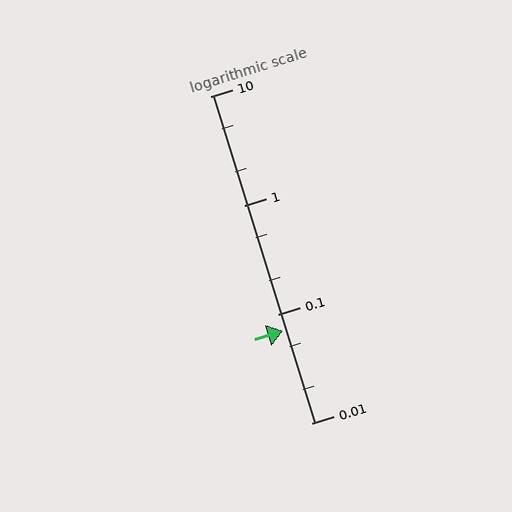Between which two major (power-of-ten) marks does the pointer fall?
The pointer is between 0.01 and 0.1.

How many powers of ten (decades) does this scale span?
The scale spans 3 decades, from 0.01 to 10.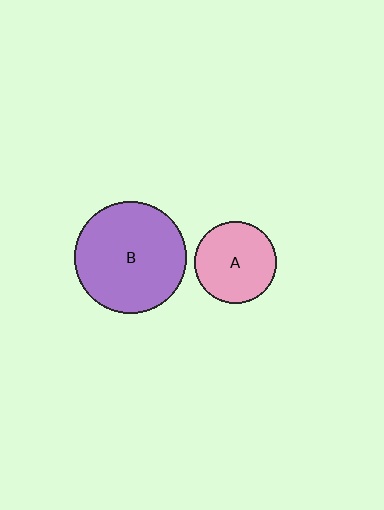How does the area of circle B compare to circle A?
Approximately 1.9 times.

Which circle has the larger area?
Circle B (purple).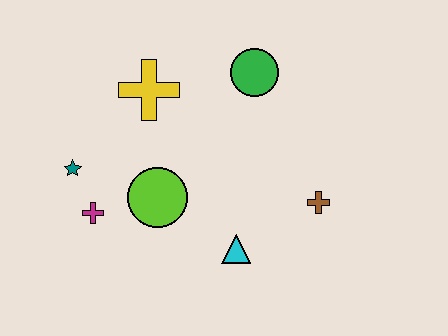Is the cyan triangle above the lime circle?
No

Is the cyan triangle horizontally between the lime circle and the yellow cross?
No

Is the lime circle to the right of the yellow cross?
Yes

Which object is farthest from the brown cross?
The teal star is farthest from the brown cross.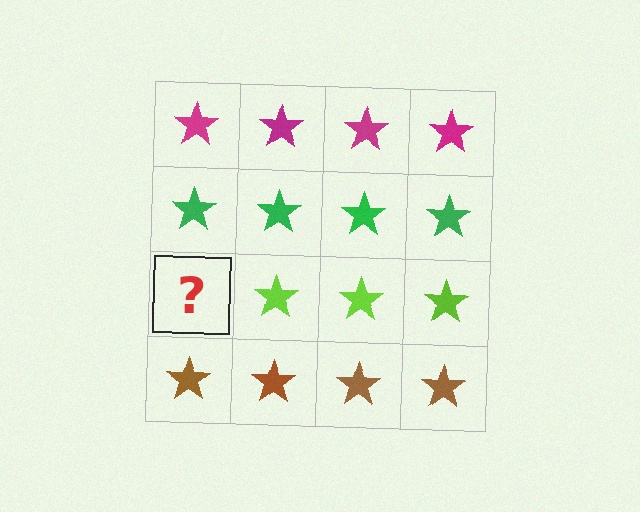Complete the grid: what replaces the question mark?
The question mark should be replaced with a lime star.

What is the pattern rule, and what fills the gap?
The rule is that each row has a consistent color. The gap should be filled with a lime star.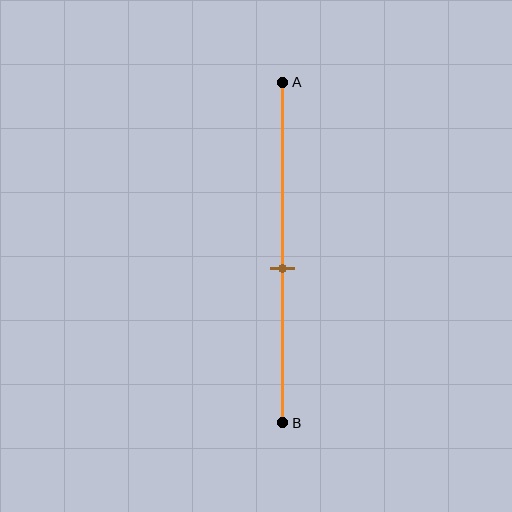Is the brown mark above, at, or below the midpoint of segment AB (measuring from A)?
The brown mark is below the midpoint of segment AB.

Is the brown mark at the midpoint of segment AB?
No, the mark is at about 55% from A, not at the 50% midpoint.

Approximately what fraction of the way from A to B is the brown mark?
The brown mark is approximately 55% of the way from A to B.